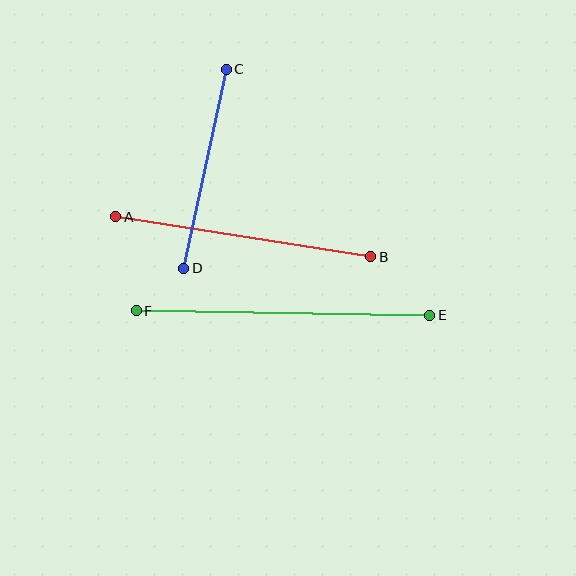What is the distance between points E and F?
The distance is approximately 294 pixels.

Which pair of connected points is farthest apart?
Points E and F are farthest apart.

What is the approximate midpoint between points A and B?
The midpoint is at approximately (243, 237) pixels.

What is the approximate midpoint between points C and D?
The midpoint is at approximately (205, 169) pixels.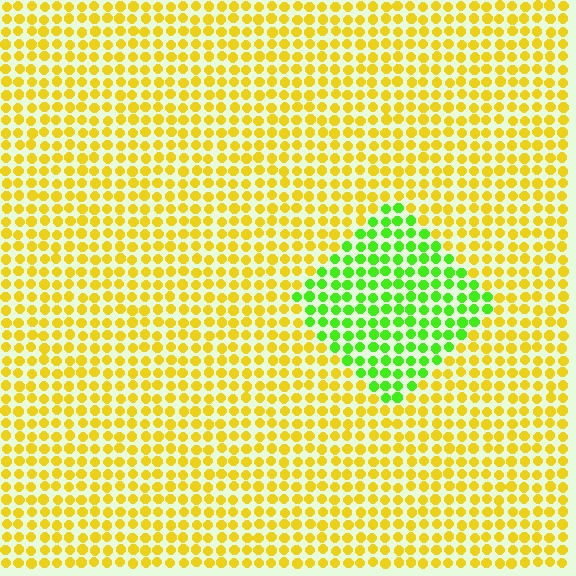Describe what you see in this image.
The image is filled with small yellow elements in a uniform arrangement. A diamond-shaped region is visible where the elements are tinted to a slightly different hue, forming a subtle color boundary.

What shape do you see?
I see a diamond.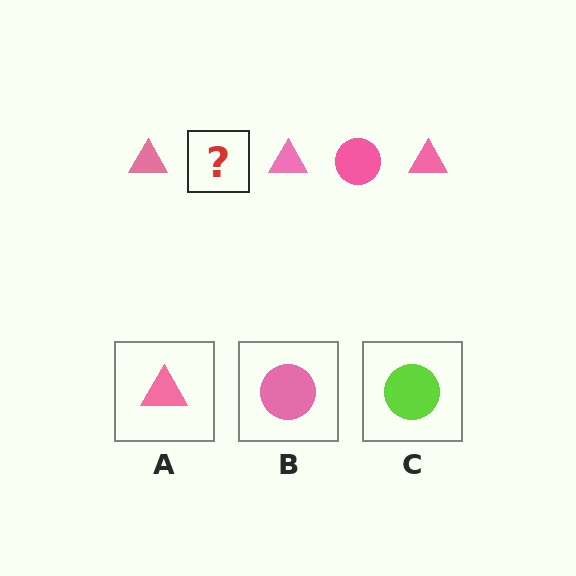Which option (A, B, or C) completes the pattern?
B.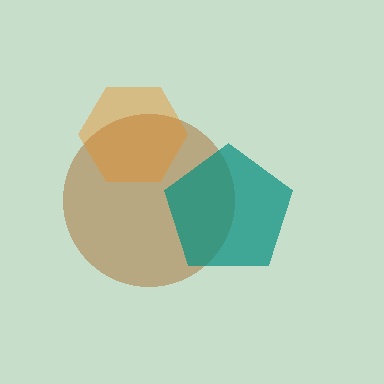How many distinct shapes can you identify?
There are 3 distinct shapes: a brown circle, a teal pentagon, an orange hexagon.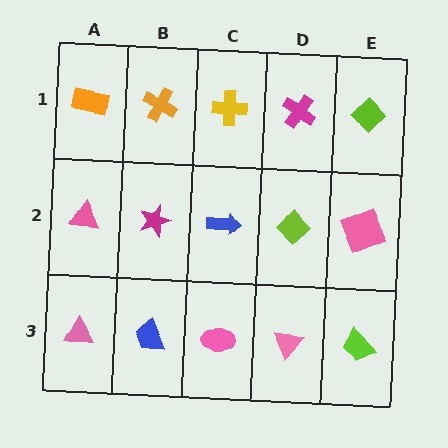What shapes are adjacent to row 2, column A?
An orange rectangle (row 1, column A), a pink triangle (row 3, column A), a magenta star (row 2, column B).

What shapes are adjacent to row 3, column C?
A blue arrow (row 2, column C), a blue trapezoid (row 3, column B), a pink triangle (row 3, column D).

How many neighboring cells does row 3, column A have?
2.